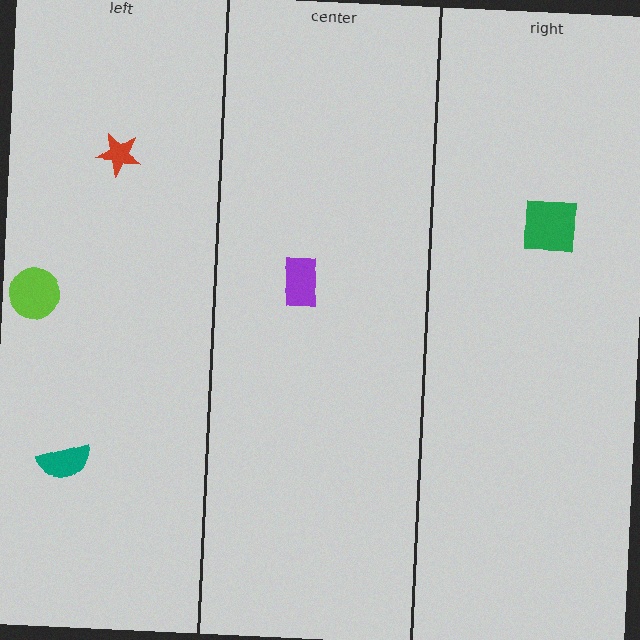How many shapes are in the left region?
3.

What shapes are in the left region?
The teal semicircle, the red star, the lime circle.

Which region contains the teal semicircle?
The left region.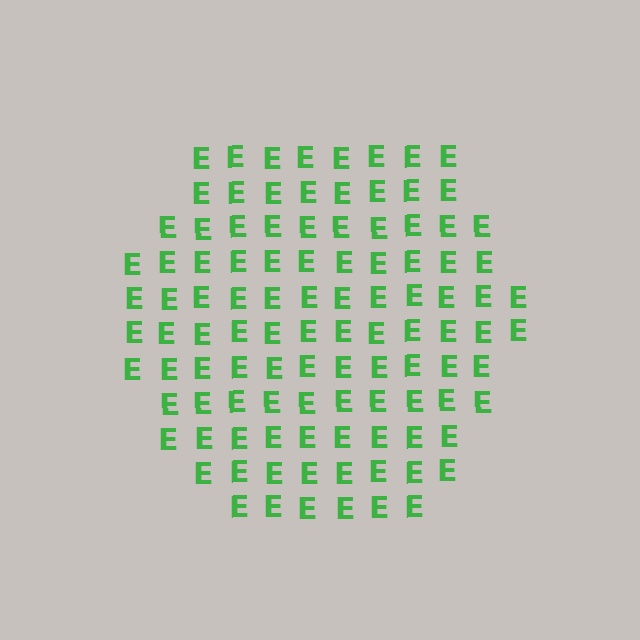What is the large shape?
The large shape is a hexagon.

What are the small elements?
The small elements are letter E's.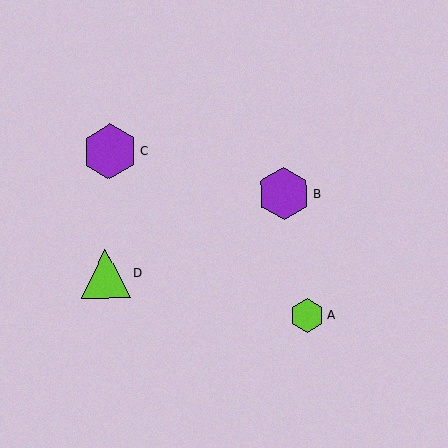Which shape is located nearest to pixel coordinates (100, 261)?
The lime triangle (labeled D) at (105, 273) is nearest to that location.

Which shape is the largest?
The purple hexagon (labeled C) is the largest.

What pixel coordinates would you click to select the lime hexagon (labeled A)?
Click at (308, 315) to select the lime hexagon A.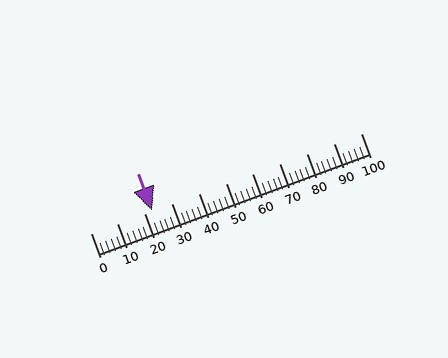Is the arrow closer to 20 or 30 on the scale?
The arrow is closer to 20.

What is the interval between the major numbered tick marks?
The major tick marks are spaced 10 units apart.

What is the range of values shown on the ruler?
The ruler shows values from 0 to 100.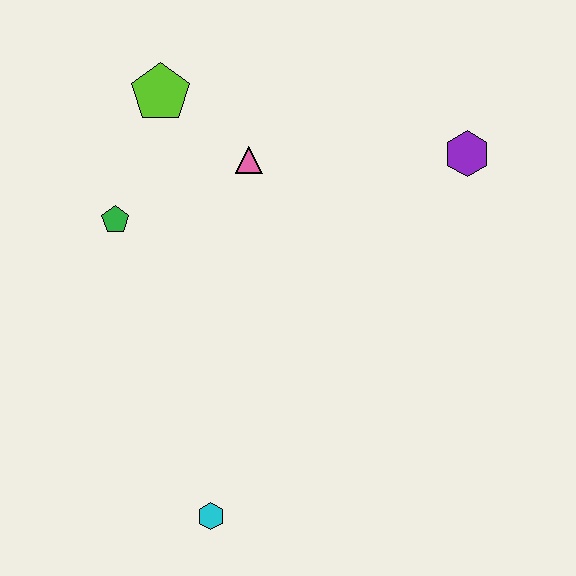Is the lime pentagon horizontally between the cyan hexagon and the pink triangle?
No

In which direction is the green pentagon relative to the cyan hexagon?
The green pentagon is above the cyan hexagon.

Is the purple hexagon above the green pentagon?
Yes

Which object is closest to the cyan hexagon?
The green pentagon is closest to the cyan hexagon.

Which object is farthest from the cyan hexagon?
The purple hexagon is farthest from the cyan hexagon.